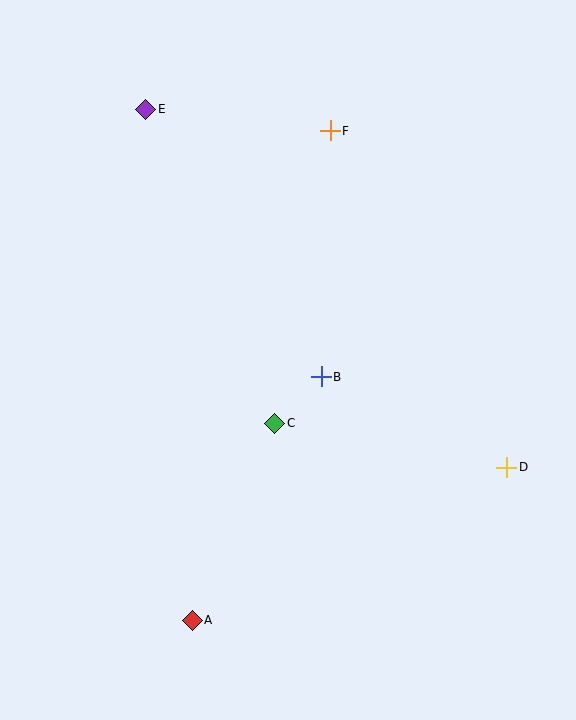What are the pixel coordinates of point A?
Point A is at (192, 620).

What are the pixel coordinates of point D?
Point D is at (507, 467).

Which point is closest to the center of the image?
Point B at (321, 377) is closest to the center.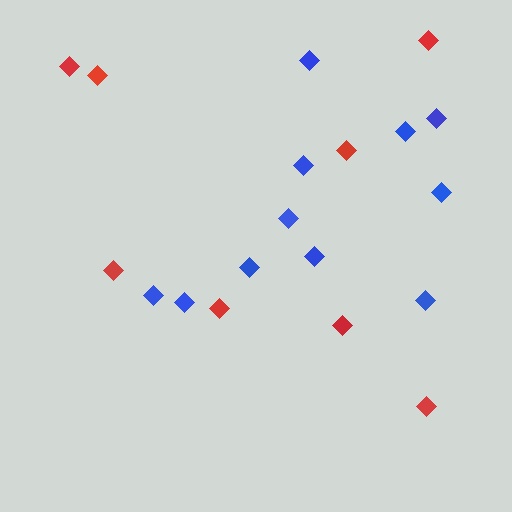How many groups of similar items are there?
There are 2 groups: one group of blue diamonds (11) and one group of red diamonds (8).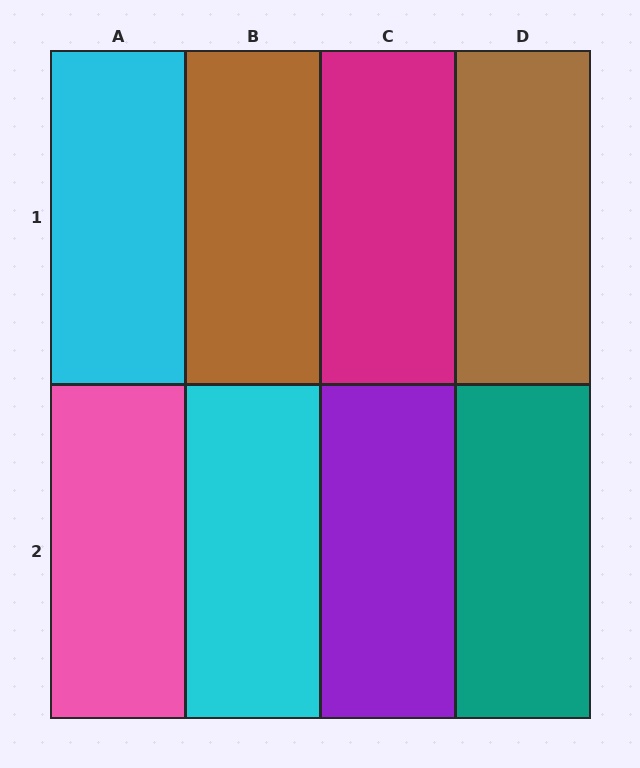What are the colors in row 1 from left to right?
Cyan, brown, magenta, brown.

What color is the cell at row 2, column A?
Pink.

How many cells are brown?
2 cells are brown.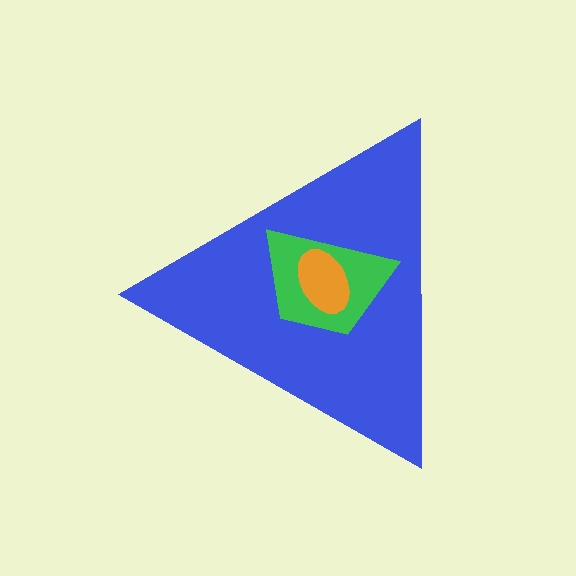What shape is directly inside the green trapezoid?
The orange ellipse.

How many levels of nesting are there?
3.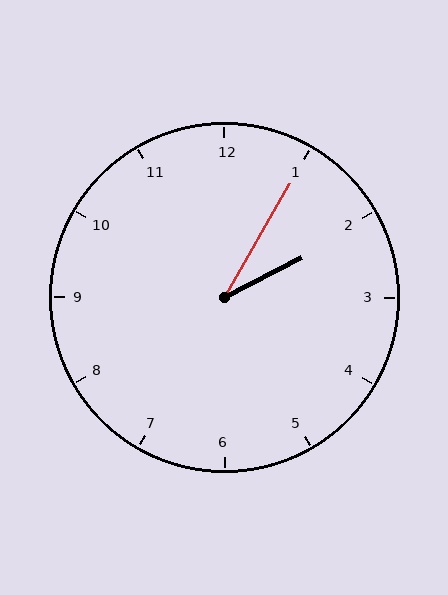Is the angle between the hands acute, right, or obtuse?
It is acute.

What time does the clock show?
2:05.